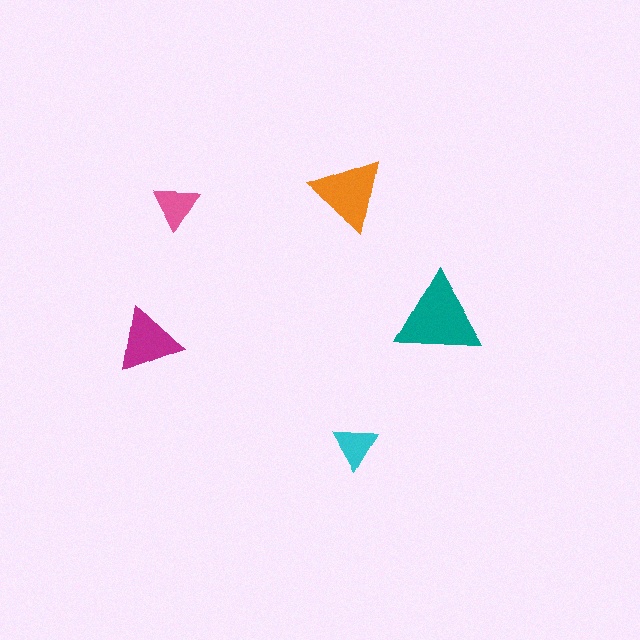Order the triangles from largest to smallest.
the teal one, the orange one, the magenta one, the pink one, the cyan one.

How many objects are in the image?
There are 5 objects in the image.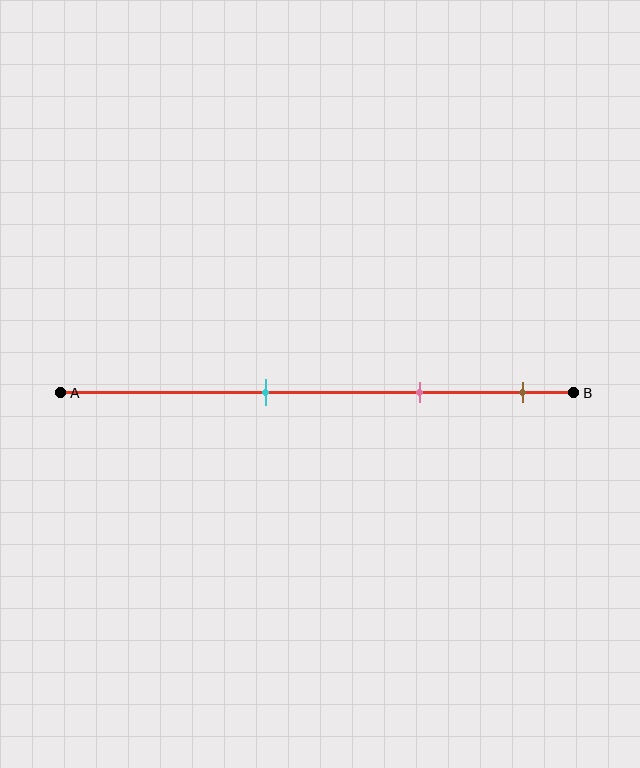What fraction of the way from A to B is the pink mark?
The pink mark is approximately 70% (0.7) of the way from A to B.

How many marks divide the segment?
There are 3 marks dividing the segment.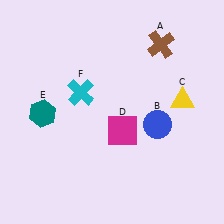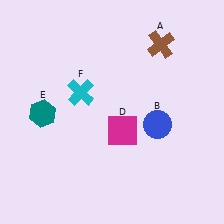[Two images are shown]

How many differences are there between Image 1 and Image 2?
There is 1 difference between the two images.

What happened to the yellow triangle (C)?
The yellow triangle (C) was removed in Image 2. It was in the top-right area of Image 1.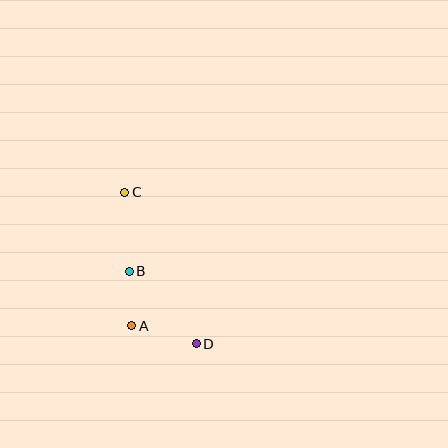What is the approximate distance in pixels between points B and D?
The distance between B and D is approximately 99 pixels.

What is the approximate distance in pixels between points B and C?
The distance between B and C is approximately 79 pixels.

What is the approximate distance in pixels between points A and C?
The distance between A and C is approximately 134 pixels.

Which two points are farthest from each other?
Points C and D are farthest from each other.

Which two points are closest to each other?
Points A and B are closest to each other.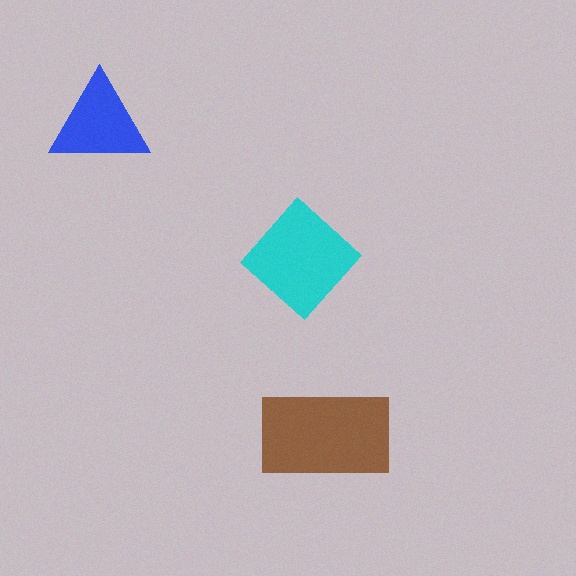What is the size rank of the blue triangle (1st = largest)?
3rd.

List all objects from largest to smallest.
The brown rectangle, the cyan diamond, the blue triangle.